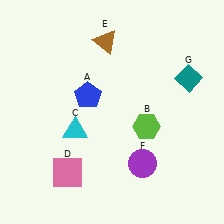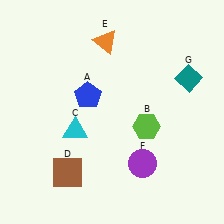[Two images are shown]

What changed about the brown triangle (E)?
In Image 1, E is brown. In Image 2, it changed to orange.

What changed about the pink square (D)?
In Image 1, D is pink. In Image 2, it changed to brown.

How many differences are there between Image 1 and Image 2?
There are 2 differences between the two images.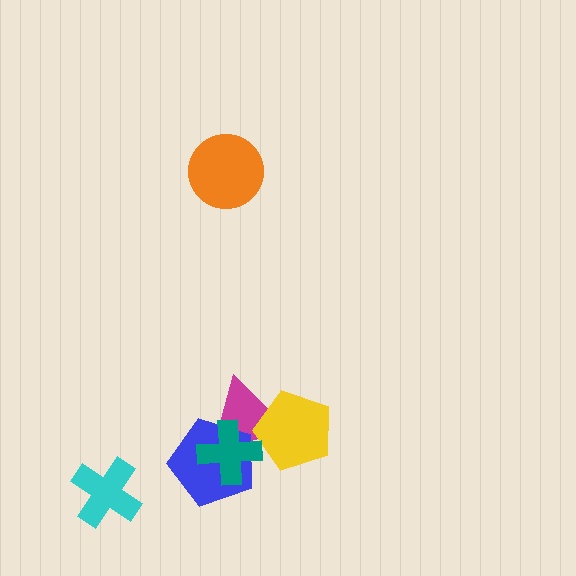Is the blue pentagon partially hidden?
Yes, it is partially covered by another shape.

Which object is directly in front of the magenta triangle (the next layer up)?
The blue pentagon is directly in front of the magenta triangle.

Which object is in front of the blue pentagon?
The teal cross is in front of the blue pentagon.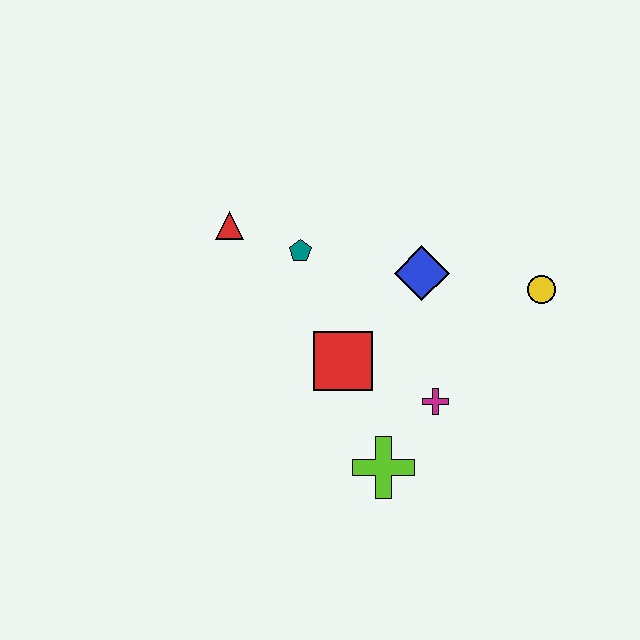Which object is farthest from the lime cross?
The red triangle is farthest from the lime cross.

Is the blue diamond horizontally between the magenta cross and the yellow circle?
No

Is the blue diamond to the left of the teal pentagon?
No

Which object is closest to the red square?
The magenta cross is closest to the red square.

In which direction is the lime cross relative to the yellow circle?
The lime cross is below the yellow circle.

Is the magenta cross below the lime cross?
No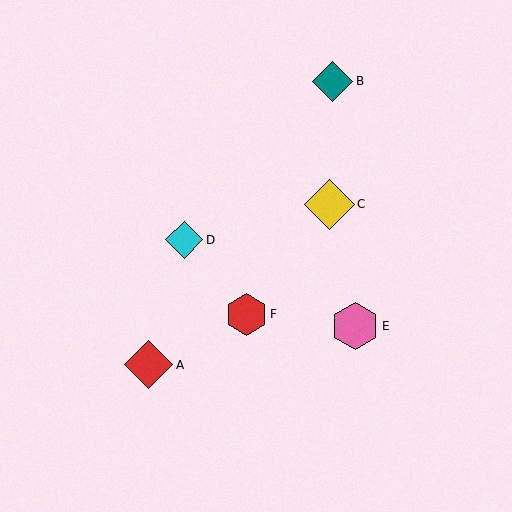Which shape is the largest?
The yellow diamond (labeled C) is the largest.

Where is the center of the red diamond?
The center of the red diamond is at (149, 365).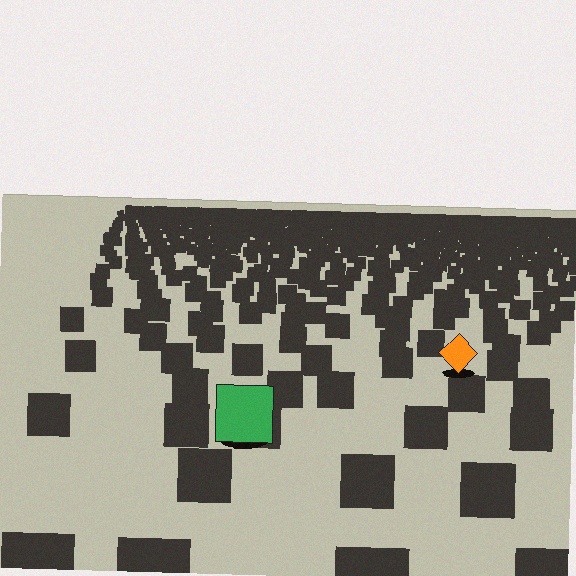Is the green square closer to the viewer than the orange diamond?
Yes. The green square is closer — you can tell from the texture gradient: the ground texture is coarser near it.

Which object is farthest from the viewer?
The orange diamond is farthest from the viewer. It appears smaller and the ground texture around it is denser.